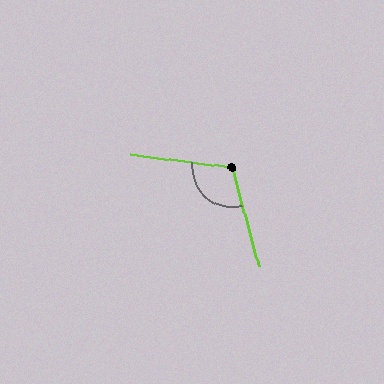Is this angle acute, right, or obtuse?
It is obtuse.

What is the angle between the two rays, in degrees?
Approximately 113 degrees.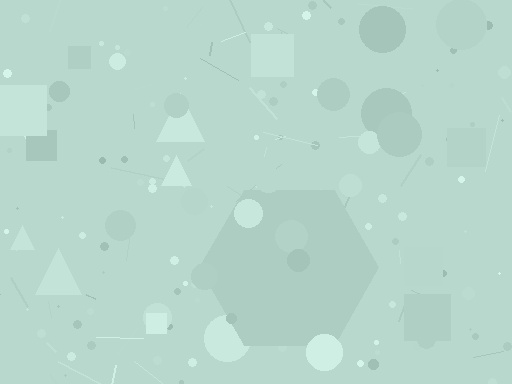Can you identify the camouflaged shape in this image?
The camouflaged shape is a hexagon.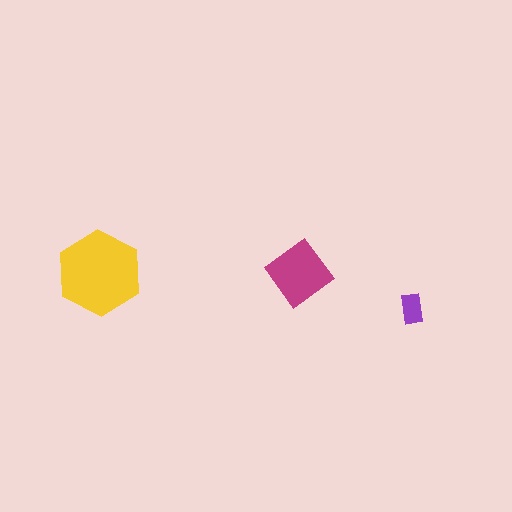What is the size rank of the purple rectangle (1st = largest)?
3rd.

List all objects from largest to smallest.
The yellow hexagon, the magenta diamond, the purple rectangle.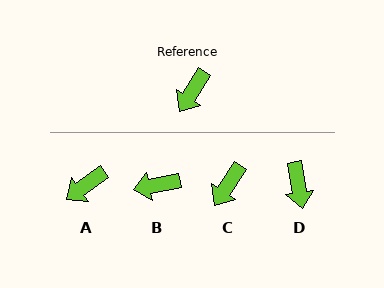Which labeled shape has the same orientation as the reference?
C.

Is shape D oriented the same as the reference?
No, it is off by about 42 degrees.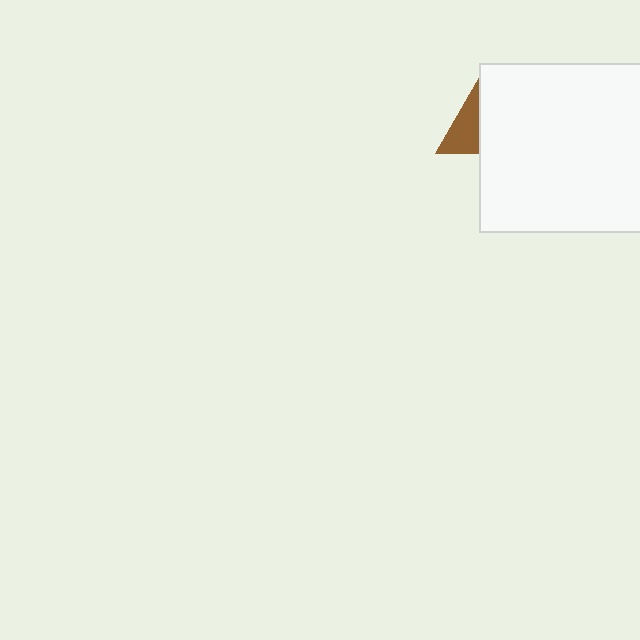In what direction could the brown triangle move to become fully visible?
The brown triangle could move left. That would shift it out from behind the white square entirely.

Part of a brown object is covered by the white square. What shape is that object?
It is a triangle.